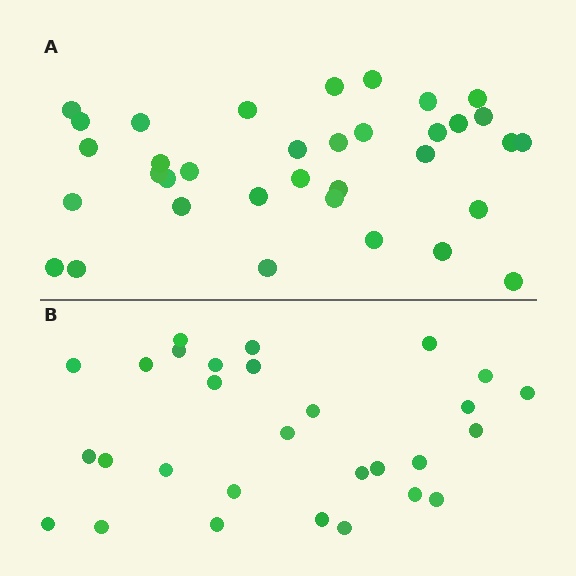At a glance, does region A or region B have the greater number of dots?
Region A (the top region) has more dots.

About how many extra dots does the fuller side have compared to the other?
Region A has about 6 more dots than region B.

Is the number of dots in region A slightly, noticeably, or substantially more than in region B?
Region A has only slightly more — the two regions are fairly close. The ratio is roughly 1.2 to 1.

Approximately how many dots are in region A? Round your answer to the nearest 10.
About 40 dots. (The exact count is 35, which rounds to 40.)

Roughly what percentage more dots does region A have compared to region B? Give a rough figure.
About 20% more.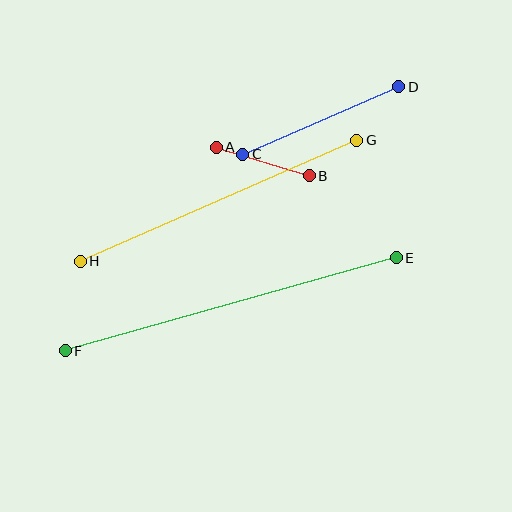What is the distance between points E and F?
The distance is approximately 344 pixels.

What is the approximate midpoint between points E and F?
The midpoint is at approximately (231, 304) pixels.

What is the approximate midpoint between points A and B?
The midpoint is at approximately (263, 162) pixels.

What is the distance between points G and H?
The distance is approximately 302 pixels.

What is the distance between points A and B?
The distance is approximately 98 pixels.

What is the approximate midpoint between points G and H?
The midpoint is at approximately (218, 201) pixels.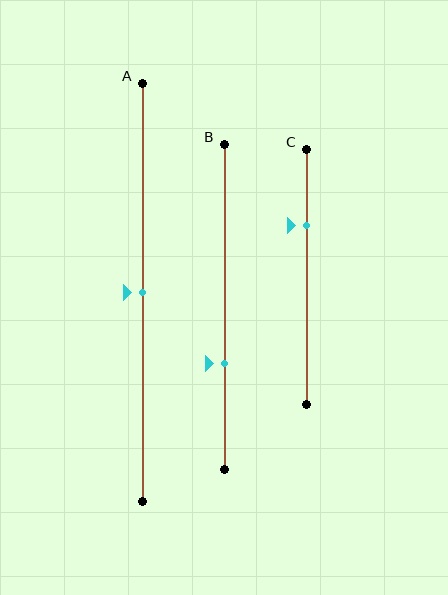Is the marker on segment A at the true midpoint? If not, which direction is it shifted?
Yes, the marker on segment A is at the true midpoint.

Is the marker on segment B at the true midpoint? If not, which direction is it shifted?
No, the marker on segment B is shifted downward by about 17% of the segment length.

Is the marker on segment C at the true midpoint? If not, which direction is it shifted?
No, the marker on segment C is shifted upward by about 20% of the segment length.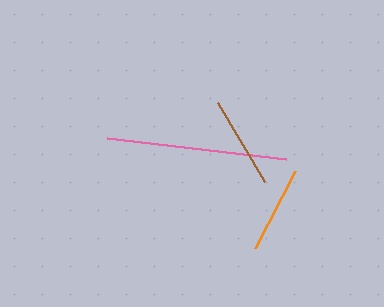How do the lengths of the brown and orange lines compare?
The brown and orange lines are approximately the same length.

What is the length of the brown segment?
The brown segment is approximately 92 pixels long.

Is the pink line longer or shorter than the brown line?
The pink line is longer than the brown line.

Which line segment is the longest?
The pink line is the longest at approximately 181 pixels.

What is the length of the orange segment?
The orange segment is approximately 87 pixels long.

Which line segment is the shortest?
The orange line is the shortest at approximately 87 pixels.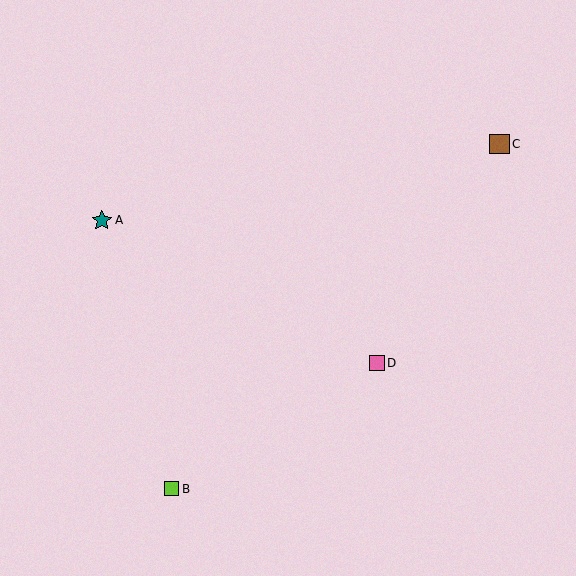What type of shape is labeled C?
Shape C is a brown square.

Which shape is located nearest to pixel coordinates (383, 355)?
The pink square (labeled D) at (377, 363) is nearest to that location.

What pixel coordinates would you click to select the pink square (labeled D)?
Click at (377, 363) to select the pink square D.